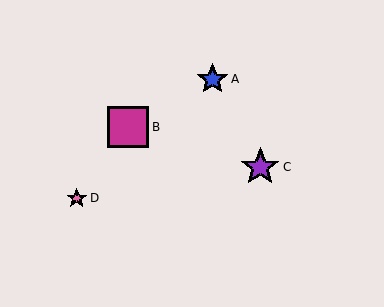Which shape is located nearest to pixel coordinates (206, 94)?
The blue star (labeled A) at (212, 79) is nearest to that location.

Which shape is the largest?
The magenta square (labeled B) is the largest.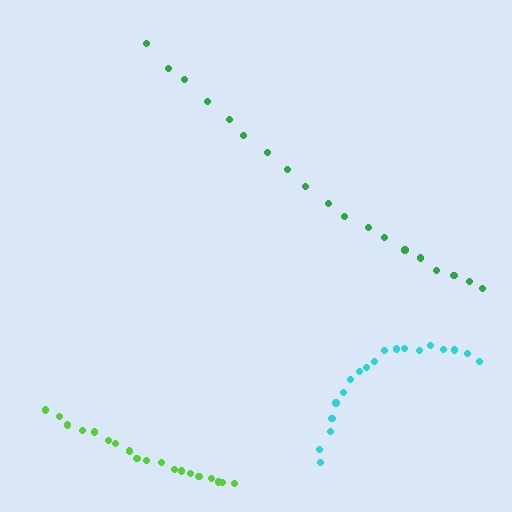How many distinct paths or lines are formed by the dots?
There are 3 distinct paths.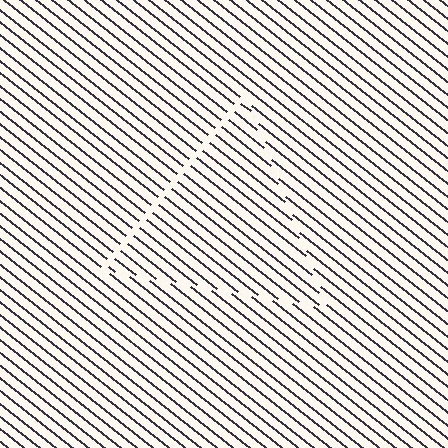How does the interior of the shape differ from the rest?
The interior of the shape contains the same grating, shifted by half a period — the contour is defined by the phase discontinuity where line-ends from the inner and outer gratings abut.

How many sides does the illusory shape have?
3 sides — the line-ends trace a triangle.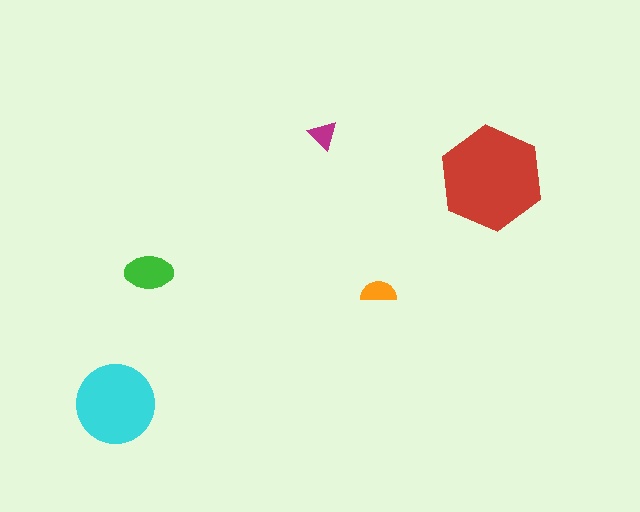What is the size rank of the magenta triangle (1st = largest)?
5th.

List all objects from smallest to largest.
The magenta triangle, the orange semicircle, the green ellipse, the cyan circle, the red hexagon.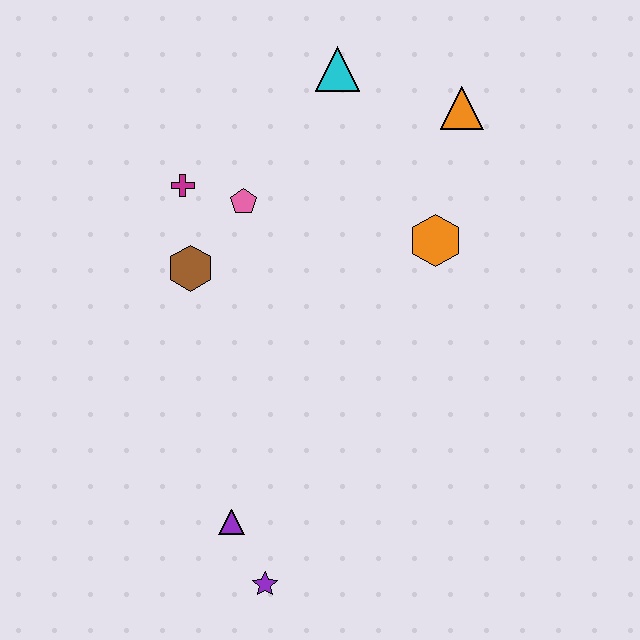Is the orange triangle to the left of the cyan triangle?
No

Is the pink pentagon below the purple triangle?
No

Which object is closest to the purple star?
The purple triangle is closest to the purple star.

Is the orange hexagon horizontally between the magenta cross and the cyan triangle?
No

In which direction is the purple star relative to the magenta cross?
The purple star is below the magenta cross.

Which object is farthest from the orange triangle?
The purple star is farthest from the orange triangle.